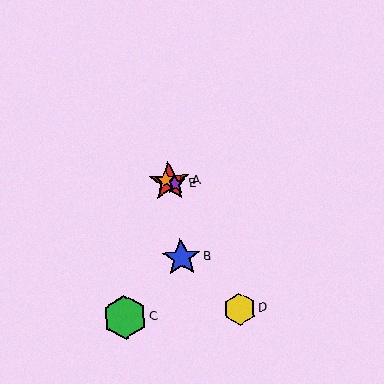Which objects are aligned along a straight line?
Objects A, E, F are aligned along a straight line.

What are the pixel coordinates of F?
Object F is at (166, 180).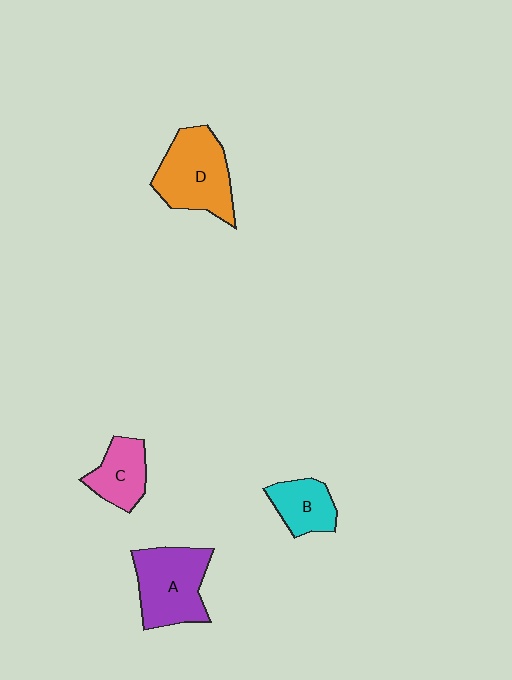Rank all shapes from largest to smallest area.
From largest to smallest: D (orange), A (purple), C (pink), B (cyan).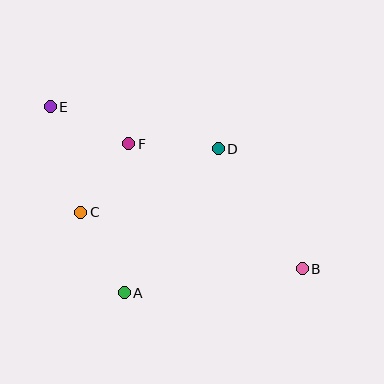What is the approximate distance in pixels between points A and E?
The distance between A and E is approximately 200 pixels.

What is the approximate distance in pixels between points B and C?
The distance between B and C is approximately 229 pixels.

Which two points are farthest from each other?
Points B and E are farthest from each other.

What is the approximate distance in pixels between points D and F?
The distance between D and F is approximately 90 pixels.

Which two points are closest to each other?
Points C and F are closest to each other.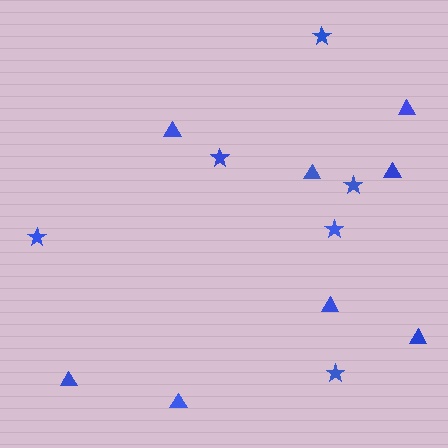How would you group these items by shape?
There are 2 groups: one group of triangles (8) and one group of stars (6).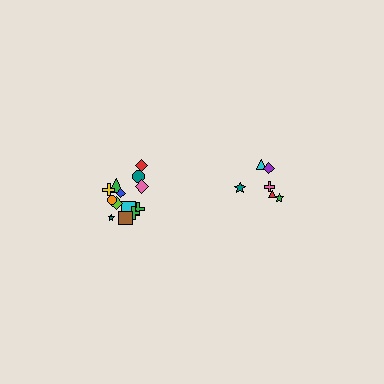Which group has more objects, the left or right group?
The left group.